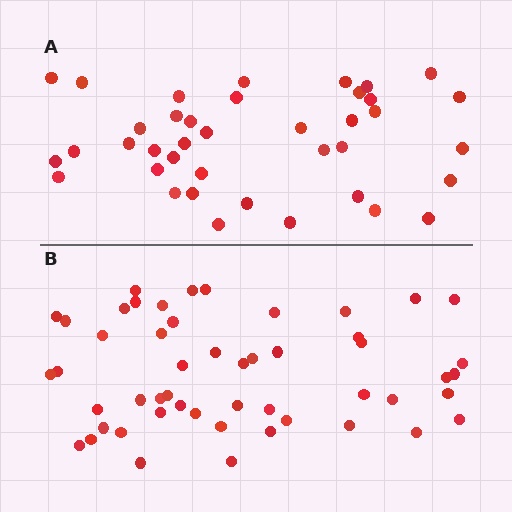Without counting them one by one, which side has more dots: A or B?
Region B (the bottom region) has more dots.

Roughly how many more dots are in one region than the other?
Region B has roughly 12 or so more dots than region A.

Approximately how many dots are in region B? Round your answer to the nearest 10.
About 50 dots. (The exact count is 51, which rounds to 50.)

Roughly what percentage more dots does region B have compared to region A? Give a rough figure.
About 30% more.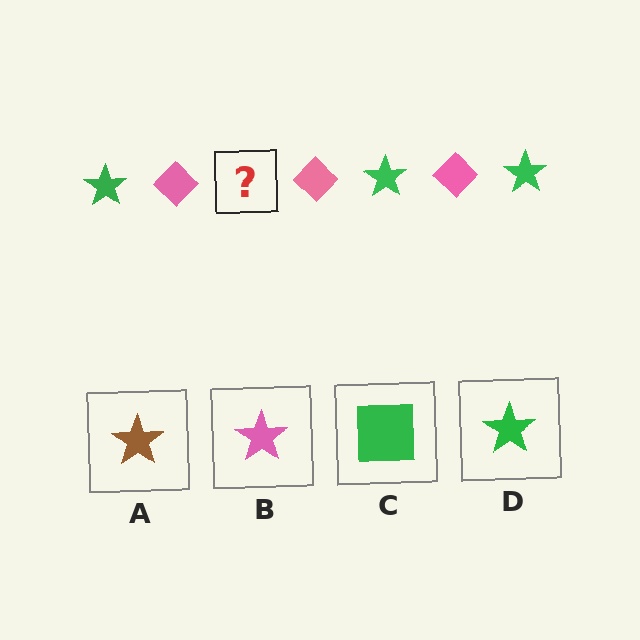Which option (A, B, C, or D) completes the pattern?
D.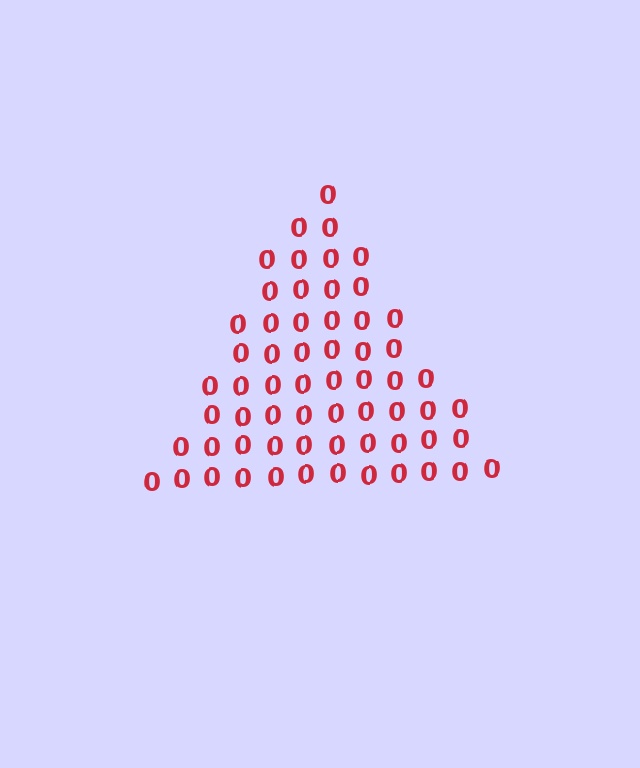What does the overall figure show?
The overall figure shows a triangle.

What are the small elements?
The small elements are digit 0's.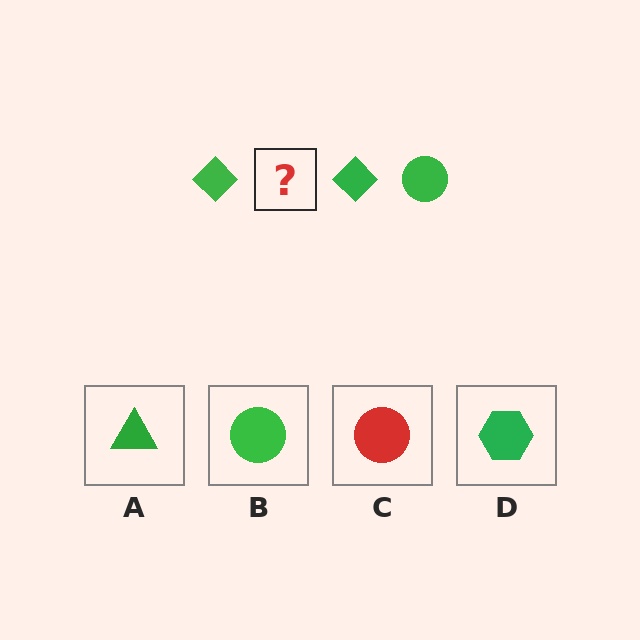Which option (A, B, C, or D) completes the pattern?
B.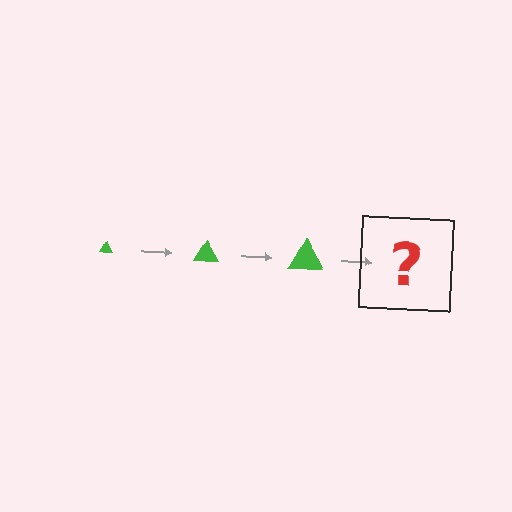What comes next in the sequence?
The next element should be a green triangle, larger than the previous one.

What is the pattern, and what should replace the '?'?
The pattern is that the triangle gets progressively larger each step. The '?' should be a green triangle, larger than the previous one.